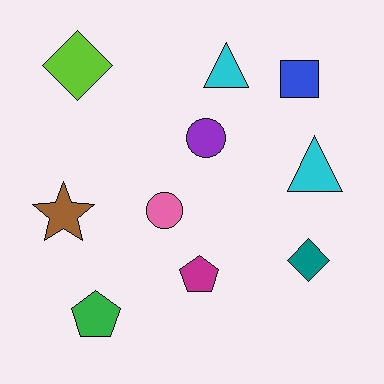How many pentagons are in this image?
There are 2 pentagons.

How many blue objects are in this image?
There is 1 blue object.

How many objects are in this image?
There are 10 objects.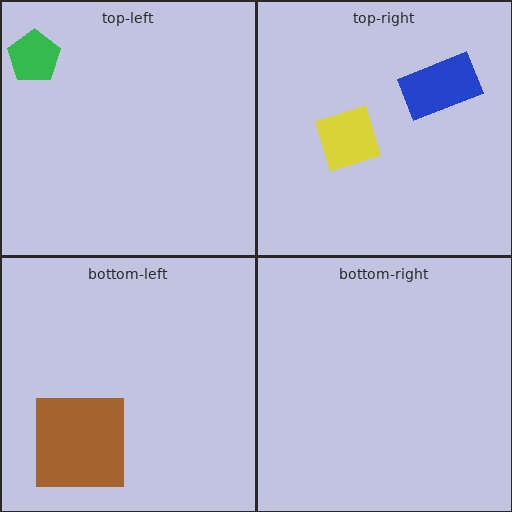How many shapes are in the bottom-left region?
1.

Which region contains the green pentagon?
The top-left region.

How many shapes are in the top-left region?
1.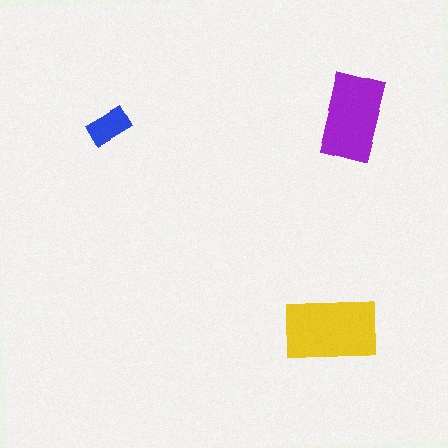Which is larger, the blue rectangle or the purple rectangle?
The purple one.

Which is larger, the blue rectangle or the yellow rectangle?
The yellow one.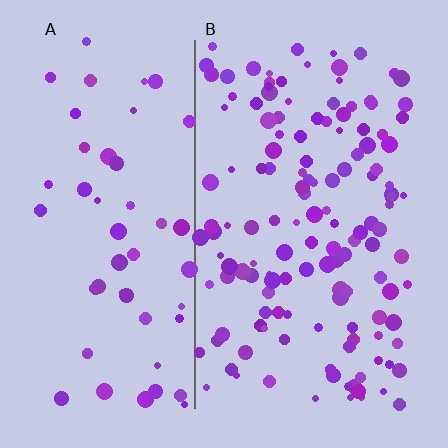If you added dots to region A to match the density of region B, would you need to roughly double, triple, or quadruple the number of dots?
Approximately triple.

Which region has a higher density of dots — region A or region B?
B (the right).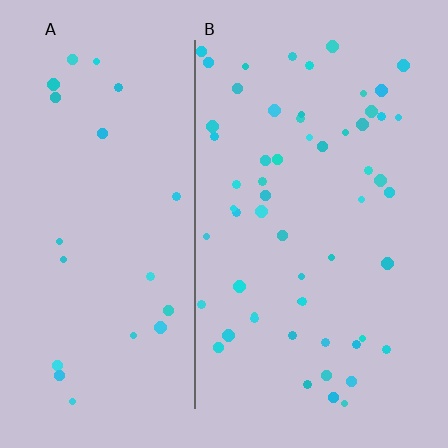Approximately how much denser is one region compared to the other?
Approximately 2.6× — region B over region A.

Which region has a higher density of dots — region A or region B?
B (the right).